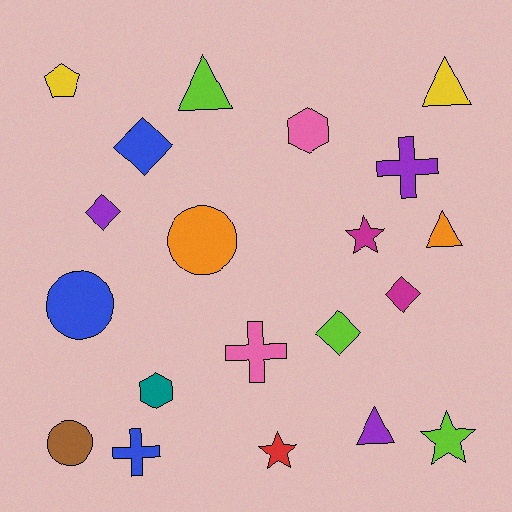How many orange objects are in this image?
There are 2 orange objects.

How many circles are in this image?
There are 3 circles.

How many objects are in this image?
There are 20 objects.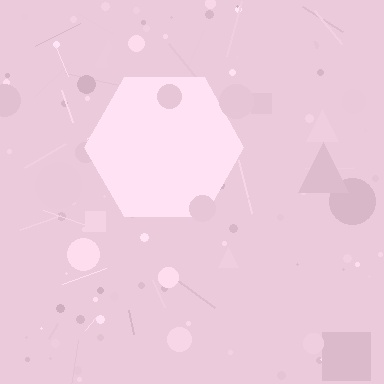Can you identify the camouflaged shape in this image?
The camouflaged shape is a hexagon.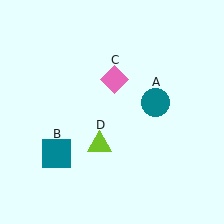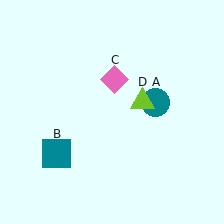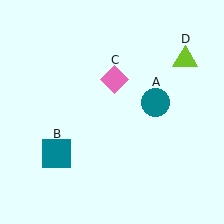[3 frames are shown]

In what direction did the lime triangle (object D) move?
The lime triangle (object D) moved up and to the right.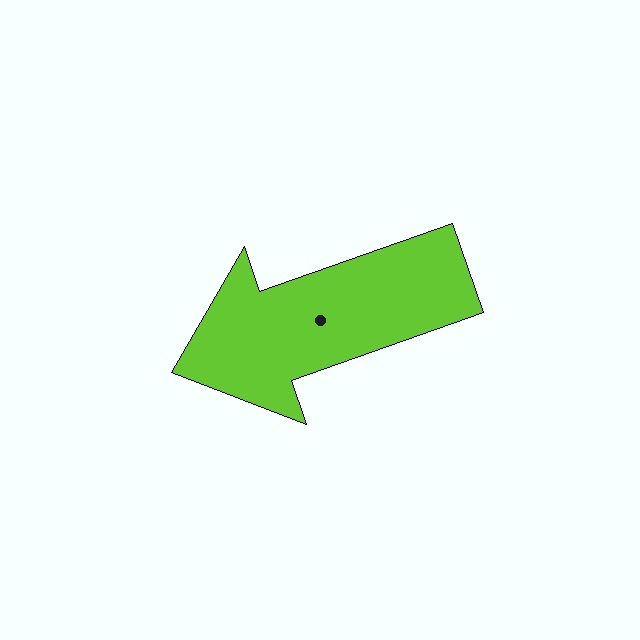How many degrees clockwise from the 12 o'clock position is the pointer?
Approximately 251 degrees.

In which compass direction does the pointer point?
West.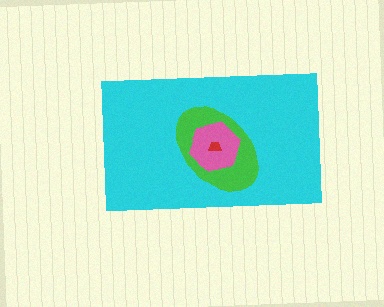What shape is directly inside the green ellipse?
The pink hexagon.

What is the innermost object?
The red trapezoid.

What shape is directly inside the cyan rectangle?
The green ellipse.